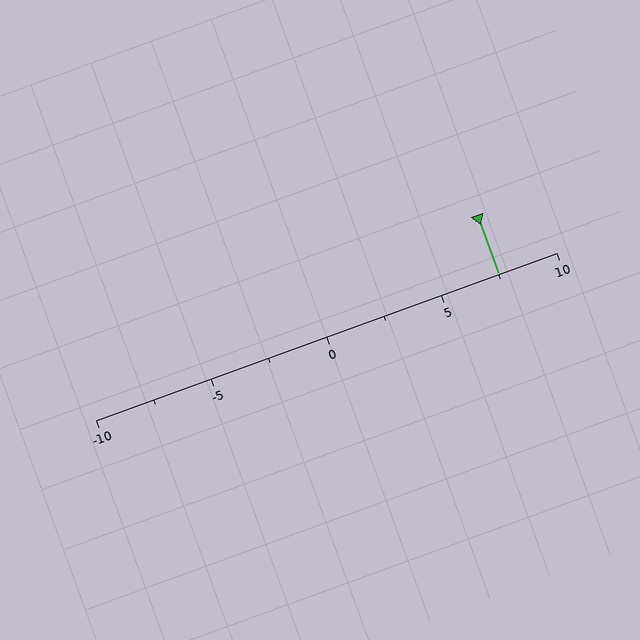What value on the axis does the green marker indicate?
The marker indicates approximately 7.5.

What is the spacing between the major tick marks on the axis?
The major ticks are spaced 5 apart.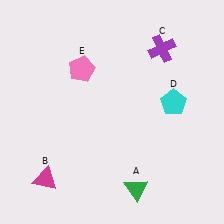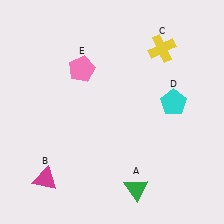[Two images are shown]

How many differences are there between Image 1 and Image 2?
There is 1 difference between the two images.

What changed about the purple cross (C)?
In Image 1, C is purple. In Image 2, it changed to yellow.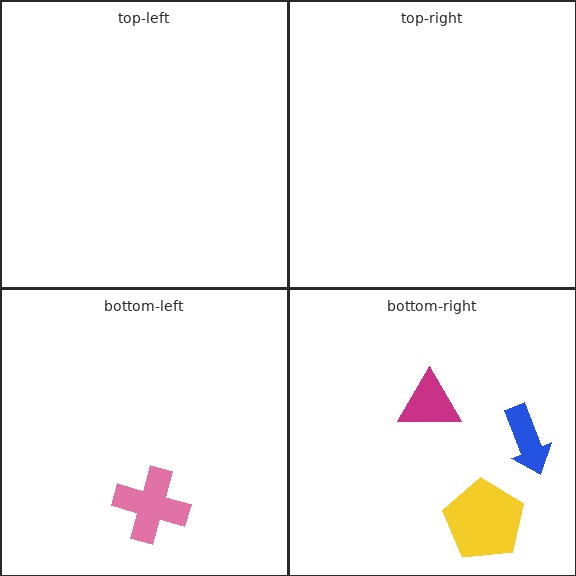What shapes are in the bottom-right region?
The blue arrow, the magenta triangle, the yellow pentagon.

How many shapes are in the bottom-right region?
3.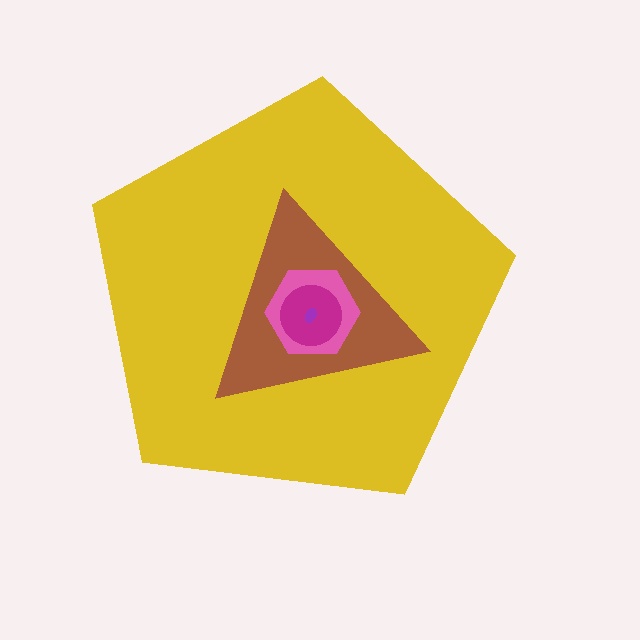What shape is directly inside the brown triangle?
The pink hexagon.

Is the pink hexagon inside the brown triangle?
Yes.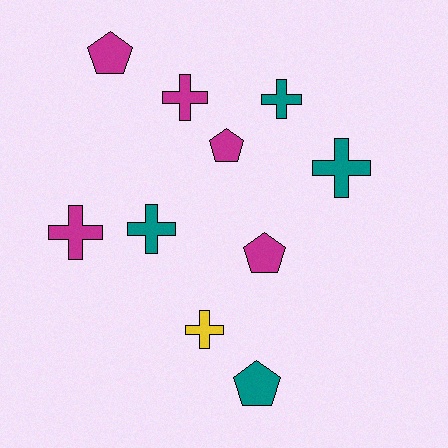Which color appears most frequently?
Magenta, with 5 objects.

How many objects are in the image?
There are 10 objects.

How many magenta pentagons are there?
There are 3 magenta pentagons.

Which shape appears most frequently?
Cross, with 6 objects.